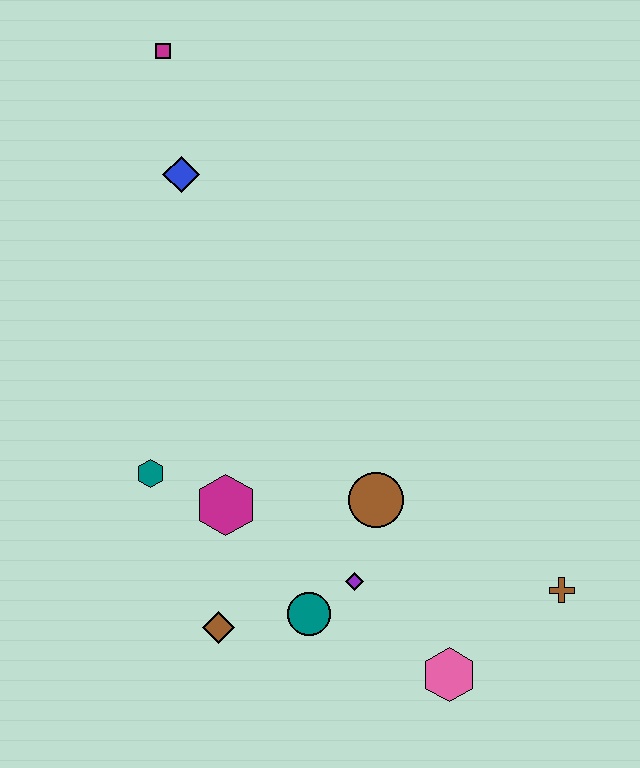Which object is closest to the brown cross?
The pink hexagon is closest to the brown cross.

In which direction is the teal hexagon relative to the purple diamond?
The teal hexagon is to the left of the purple diamond.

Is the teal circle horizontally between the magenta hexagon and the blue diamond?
No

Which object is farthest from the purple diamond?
The magenta square is farthest from the purple diamond.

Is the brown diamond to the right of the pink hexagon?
No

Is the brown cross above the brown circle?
No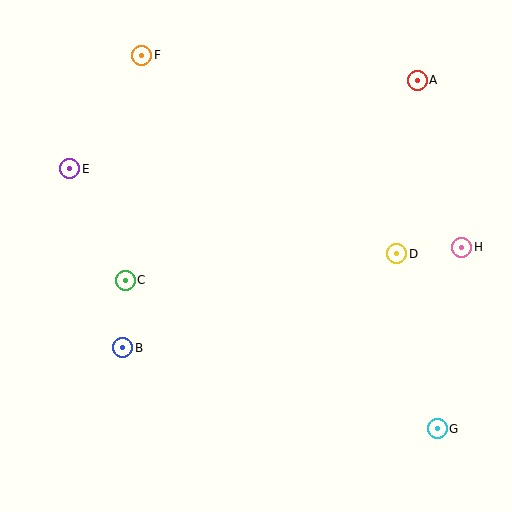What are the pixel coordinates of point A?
Point A is at (417, 80).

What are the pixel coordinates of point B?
Point B is at (123, 348).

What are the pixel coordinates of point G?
Point G is at (437, 429).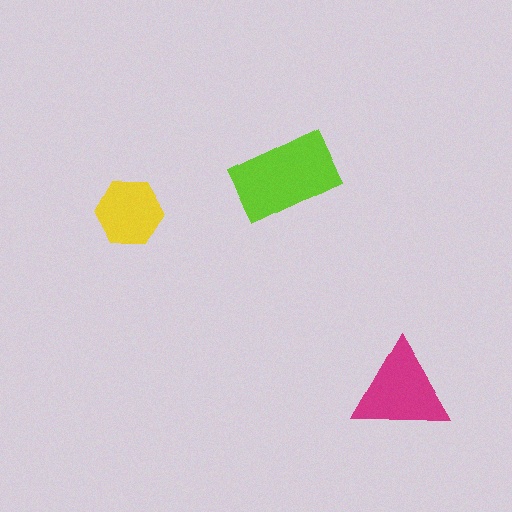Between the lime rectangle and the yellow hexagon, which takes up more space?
The lime rectangle.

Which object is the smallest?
The yellow hexagon.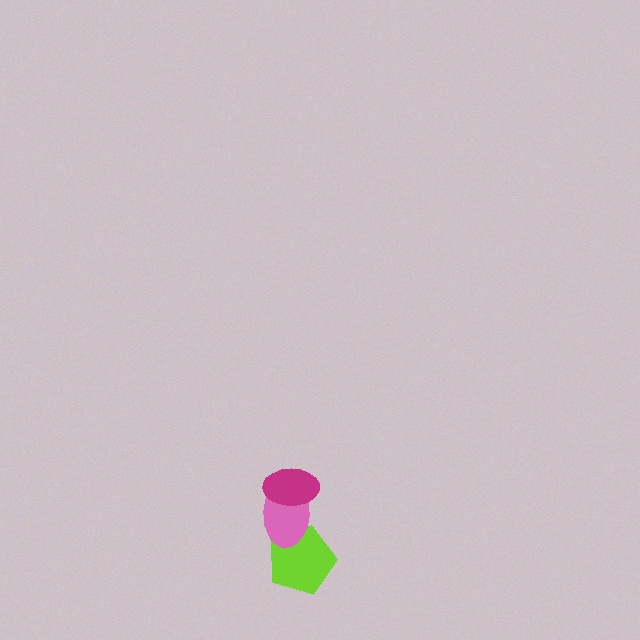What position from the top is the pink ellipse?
The pink ellipse is 2nd from the top.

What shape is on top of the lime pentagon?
The pink ellipse is on top of the lime pentagon.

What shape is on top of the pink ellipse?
The magenta ellipse is on top of the pink ellipse.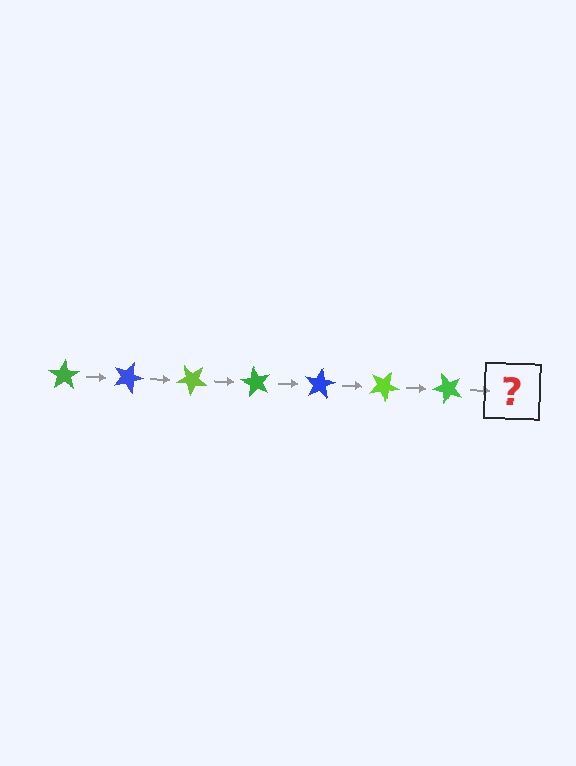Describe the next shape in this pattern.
It should be a blue star, rotated 140 degrees from the start.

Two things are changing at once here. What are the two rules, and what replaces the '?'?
The two rules are that it rotates 20 degrees each step and the color cycles through green, blue, and lime. The '?' should be a blue star, rotated 140 degrees from the start.